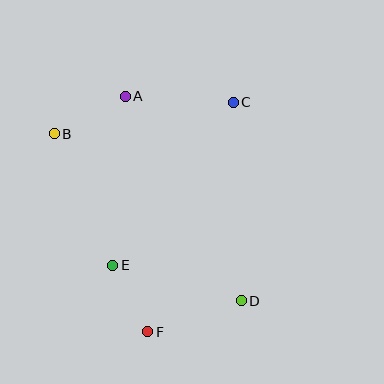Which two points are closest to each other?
Points E and F are closest to each other.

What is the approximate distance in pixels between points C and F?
The distance between C and F is approximately 245 pixels.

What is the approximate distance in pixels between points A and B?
The distance between A and B is approximately 80 pixels.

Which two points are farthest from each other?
Points B and D are farthest from each other.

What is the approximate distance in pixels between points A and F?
The distance between A and F is approximately 237 pixels.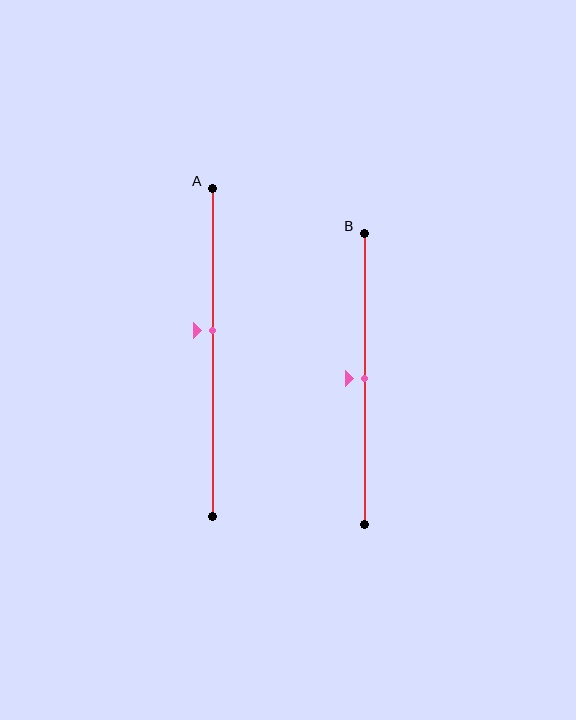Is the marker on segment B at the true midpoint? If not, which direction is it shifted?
Yes, the marker on segment B is at the true midpoint.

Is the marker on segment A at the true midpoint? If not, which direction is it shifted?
No, the marker on segment A is shifted upward by about 7% of the segment length.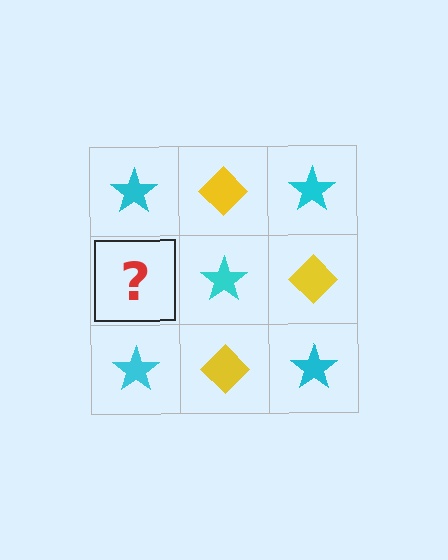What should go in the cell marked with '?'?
The missing cell should contain a yellow diamond.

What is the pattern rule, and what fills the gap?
The rule is that it alternates cyan star and yellow diamond in a checkerboard pattern. The gap should be filled with a yellow diamond.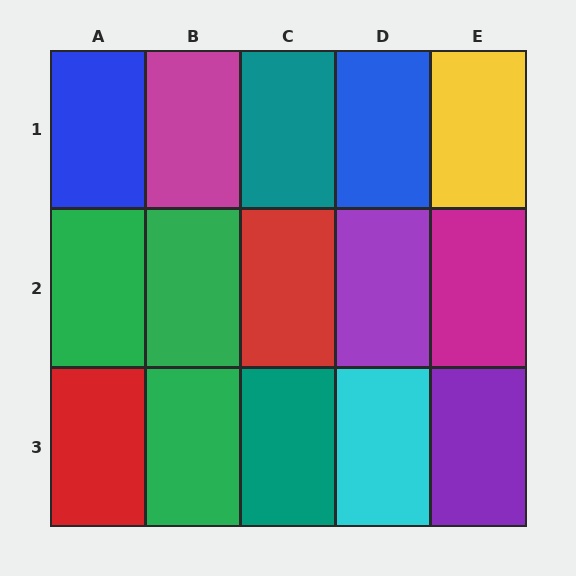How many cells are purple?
2 cells are purple.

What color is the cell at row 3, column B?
Green.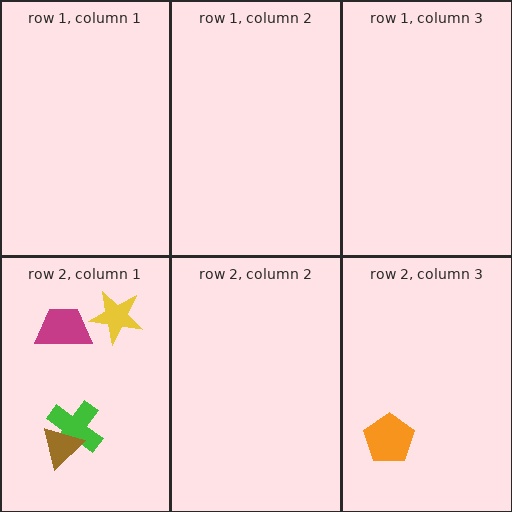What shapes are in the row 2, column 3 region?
The orange pentagon.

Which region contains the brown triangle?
The row 2, column 1 region.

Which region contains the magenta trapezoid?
The row 2, column 1 region.